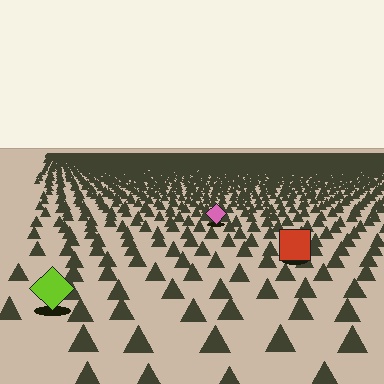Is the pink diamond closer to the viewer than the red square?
No. The red square is closer — you can tell from the texture gradient: the ground texture is coarser near it.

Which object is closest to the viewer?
The lime diamond is closest. The texture marks near it are larger and more spread out.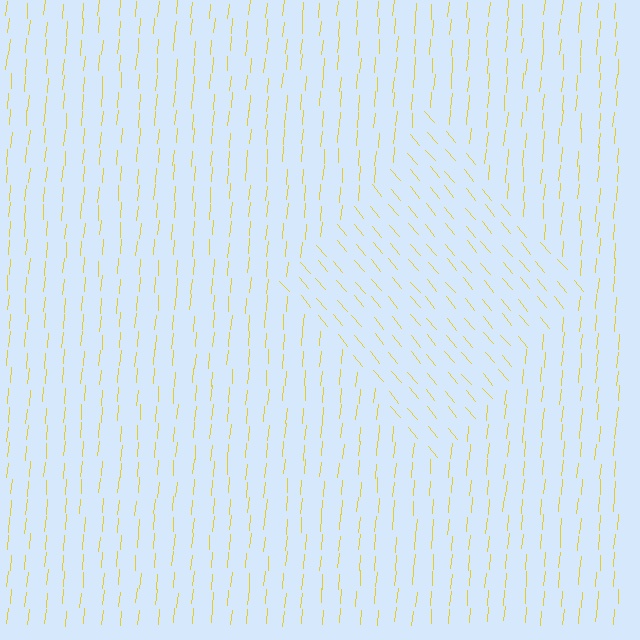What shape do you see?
I see a diamond.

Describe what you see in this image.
The image is filled with small yellow line segments. A diamond region in the image has lines oriented differently from the surrounding lines, creating a visible texture boundary.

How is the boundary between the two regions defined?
The boundary is defined purely by a change in line orientation (approximately 45 degrees difference). All lines are the same color and thickness.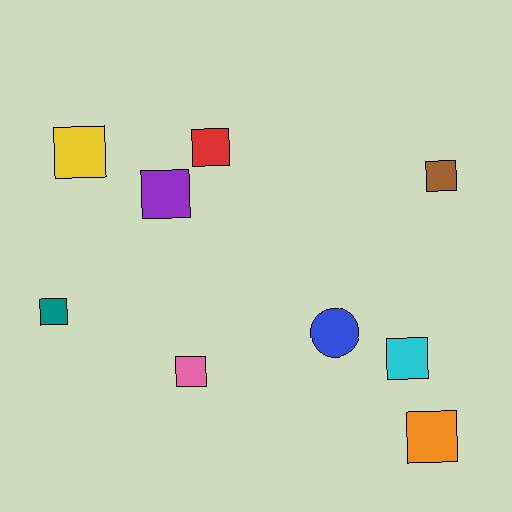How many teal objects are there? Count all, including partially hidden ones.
There is 1 teal object.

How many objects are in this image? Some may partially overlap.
There are 9 objects.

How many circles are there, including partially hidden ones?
There is 1 circle.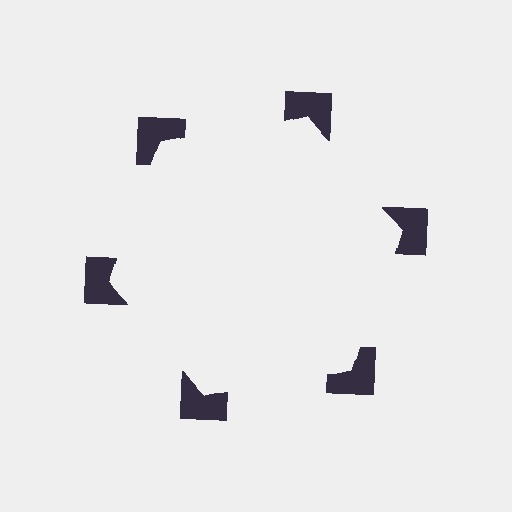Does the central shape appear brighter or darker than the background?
It typically appears slightly brighter than the background, even though no actual brightness change is drawn.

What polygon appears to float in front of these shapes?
An illusory hexagon — its edges are inferred from the aligned wedge cuts in the notched squares, not physically drawn.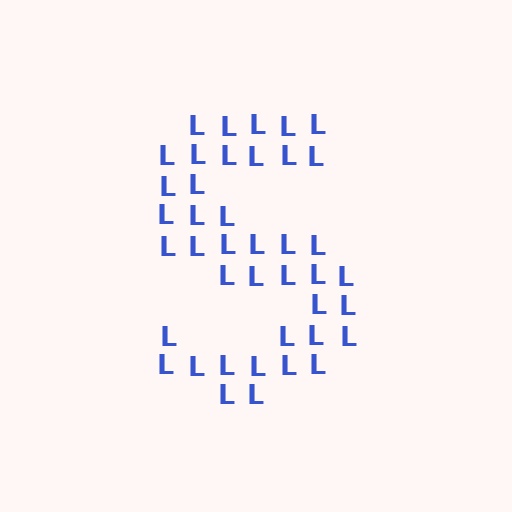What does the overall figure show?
The overall figure shows the letter S.